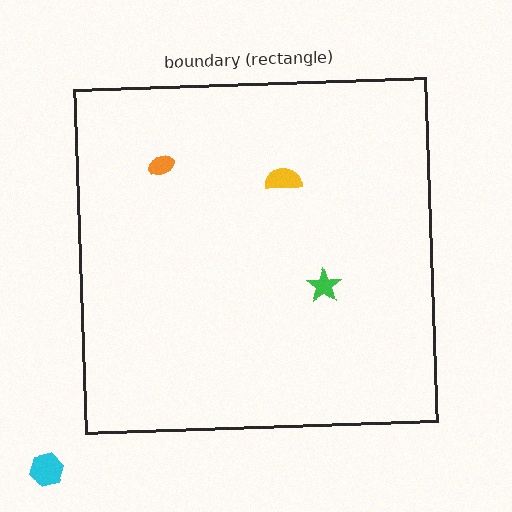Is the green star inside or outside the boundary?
Inside.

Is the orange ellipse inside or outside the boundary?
Inside.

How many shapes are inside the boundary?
3 inside, 1 outside.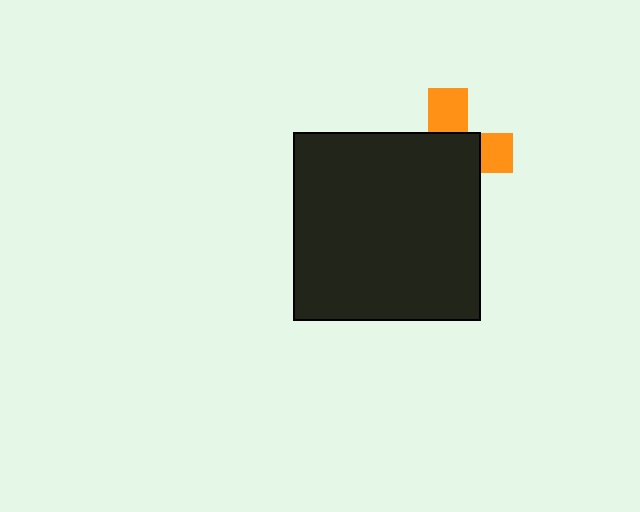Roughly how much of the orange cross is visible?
A small part of it is visible (roughly 35%).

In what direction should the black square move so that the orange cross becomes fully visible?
The black square should move toward the lower-left. That is the shortest direction to clear the overlap and leave the orange cross fully visible.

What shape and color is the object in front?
The object in front is a black square.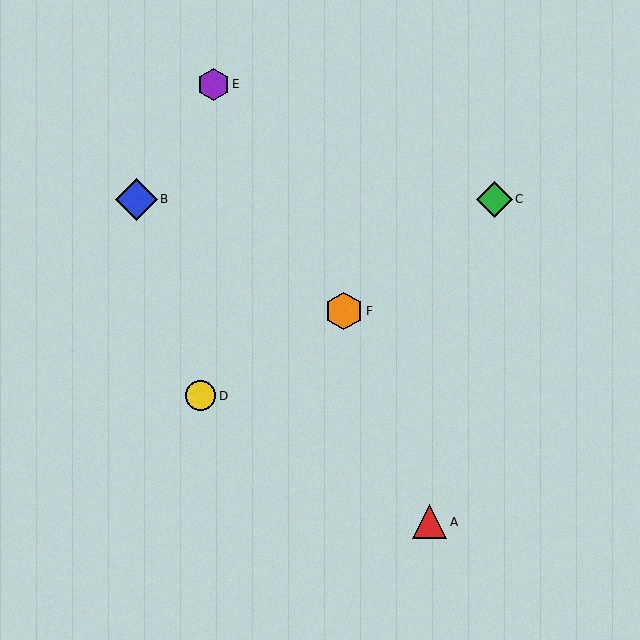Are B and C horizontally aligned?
Yes, both are at y≈199.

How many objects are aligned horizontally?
2 objects (B, C) are aligned horizontally.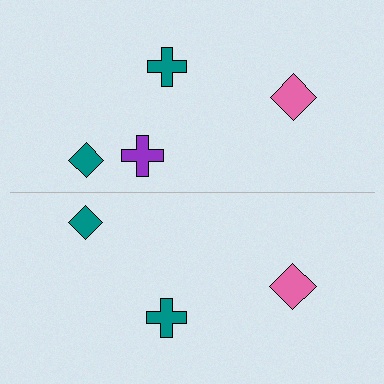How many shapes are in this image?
There are 7 shapes in this image.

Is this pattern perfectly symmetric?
No, the pattern is not perfectly symmetric. A purple cross is missing from the bottom side.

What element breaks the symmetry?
A purple cross is missing from the bottom side.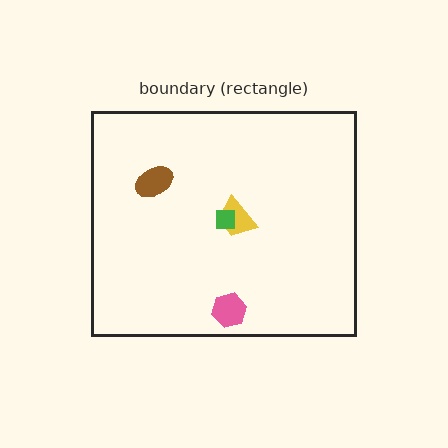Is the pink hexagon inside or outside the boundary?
Inside.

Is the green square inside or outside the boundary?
Inside.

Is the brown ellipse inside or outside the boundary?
Inside.